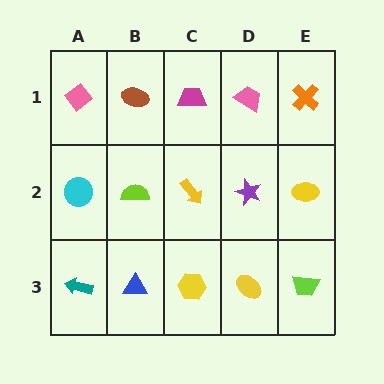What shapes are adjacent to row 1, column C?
A yellow arrow (row 2, column C), a brown ellipse (row 1, column B), a pink trapezoid (row 1, column D).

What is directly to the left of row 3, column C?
A blue triangle.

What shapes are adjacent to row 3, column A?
A cyan circle (row 2, column A), a blue triangle (row 3, column B).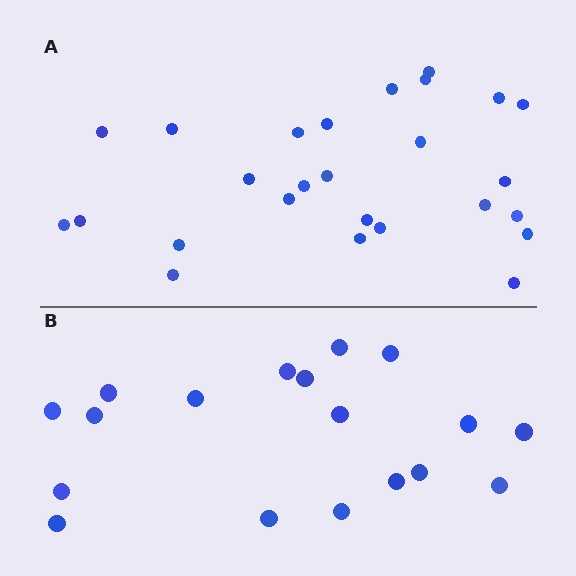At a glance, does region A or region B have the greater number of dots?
Region A (the top region) has more dots.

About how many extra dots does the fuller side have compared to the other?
Region A has roughly 8 or so more dots than region B.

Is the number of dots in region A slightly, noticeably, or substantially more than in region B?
Region A has noticeably more, but not dramatically so. The ratio is roughly 1.4 to 1.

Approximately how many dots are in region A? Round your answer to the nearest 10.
About 30 dots. (The exact count is 26, which rounds to 30.)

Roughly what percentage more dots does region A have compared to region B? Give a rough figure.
About 45% more.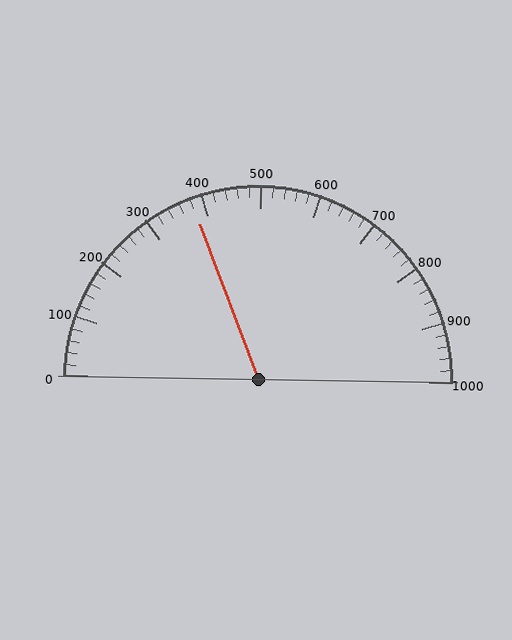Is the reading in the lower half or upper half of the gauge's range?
The reading is in the lower half of the range (0 to 1000).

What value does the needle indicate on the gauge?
The needle indicates approximately 380.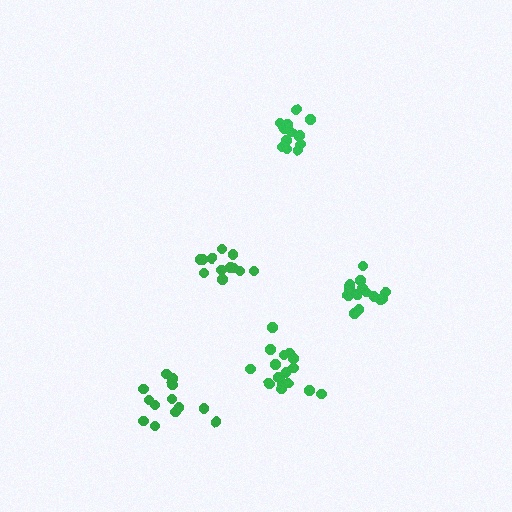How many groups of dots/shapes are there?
There are 5 groups.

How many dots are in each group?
Group 1: 12 dots, Group 2: 15 dots, Group 3: 12 dots, Group 4: 17 dots, Group 5: 13 dots (69 total).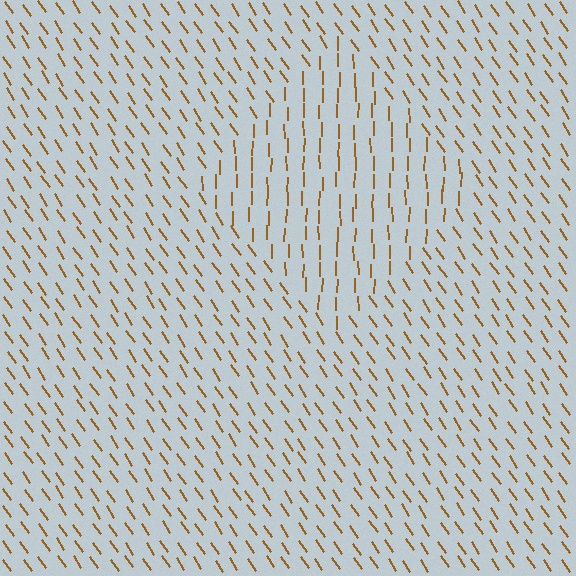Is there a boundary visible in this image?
Yes, there is a texture boundary formed by a change in line orientation.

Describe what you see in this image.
The image is filled with small brown line segments. A diamond region in the image has lines oriented differently from the surrounding lines, creating a visible texture boundary.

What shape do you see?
I see a diamond.